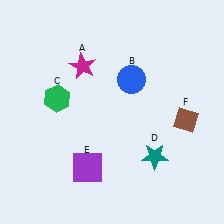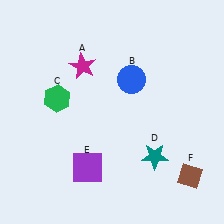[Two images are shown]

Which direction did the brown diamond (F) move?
The brown diamond (F) moved down.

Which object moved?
The brown diamond (F) moved down.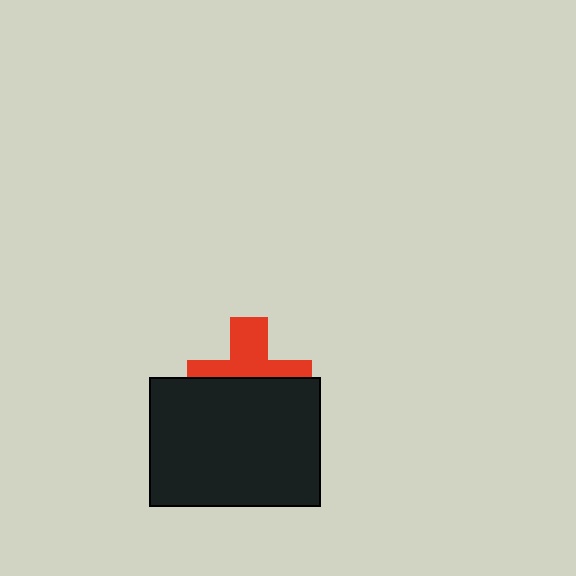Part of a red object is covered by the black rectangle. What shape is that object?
It is a cross.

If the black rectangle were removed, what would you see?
You would see the complete red cross.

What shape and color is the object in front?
The object in front is a black rectangle.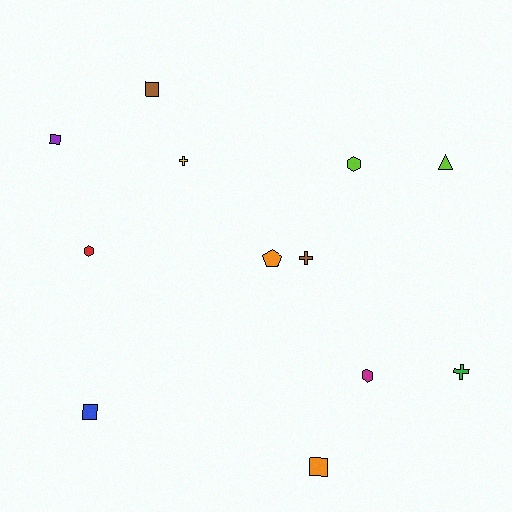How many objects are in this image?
There are 12 objects.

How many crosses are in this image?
There are 3 crosses.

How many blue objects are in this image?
There is 1 blue object.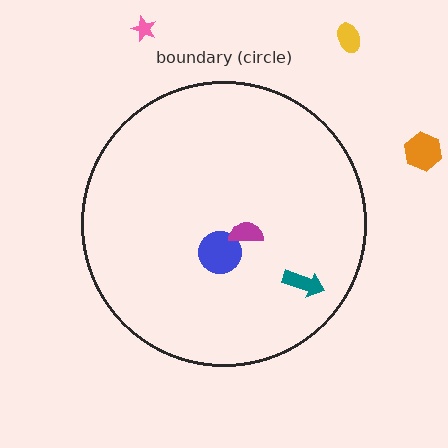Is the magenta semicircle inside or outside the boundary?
Inside.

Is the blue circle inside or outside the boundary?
Inside.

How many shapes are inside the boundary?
3 inside, 3 outside.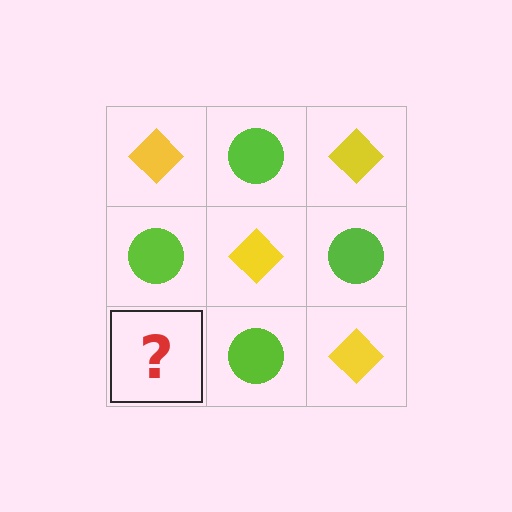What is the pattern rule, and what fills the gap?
The rule is that it alternates yellow diamond and lime circle in a checkerboard pattern. The gap should be filled with a yellow diamond.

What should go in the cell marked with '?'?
The missing cell should contain a yellow diamond.